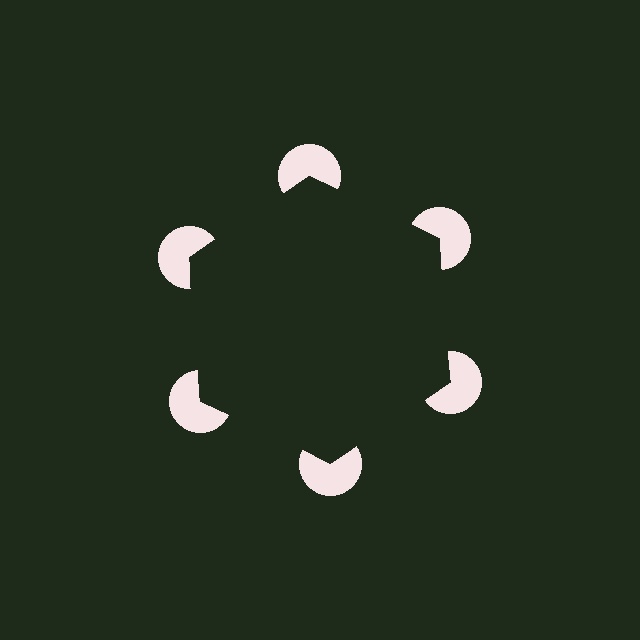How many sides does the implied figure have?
6 sides.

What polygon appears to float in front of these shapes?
An illusory hexagon — its edges are inferred from the aligned wedge cuts in the pac-man discs, not physically drawn.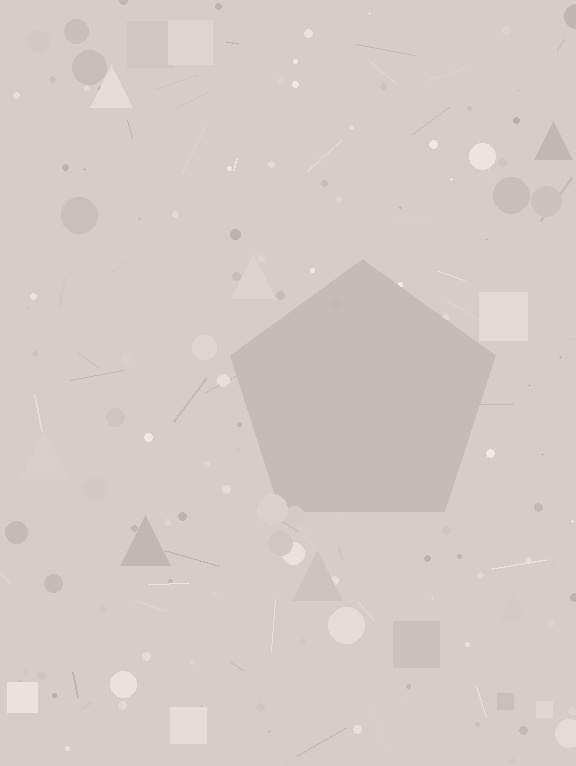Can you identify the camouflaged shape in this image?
The camouflaged shape is a pentagon.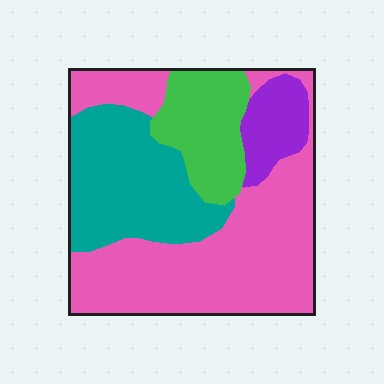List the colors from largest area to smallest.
From largest to smallest: pink, teal, green, purple.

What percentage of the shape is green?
Green takes up about one sixth (1/6) of the shape.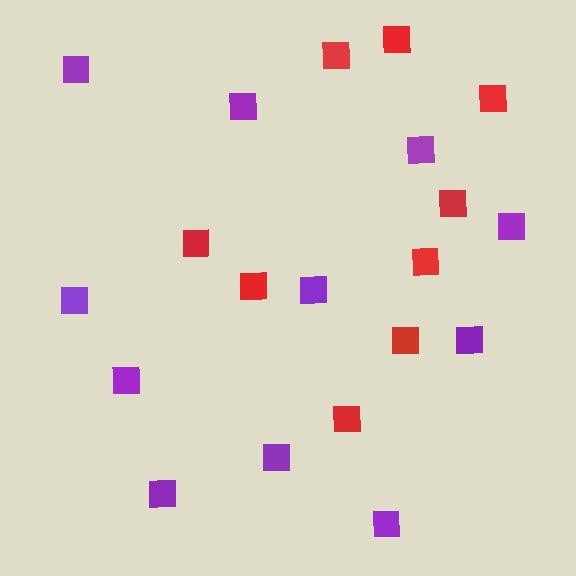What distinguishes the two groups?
There are 2 groups: one group of red squares (9) and one group of purple squares (11).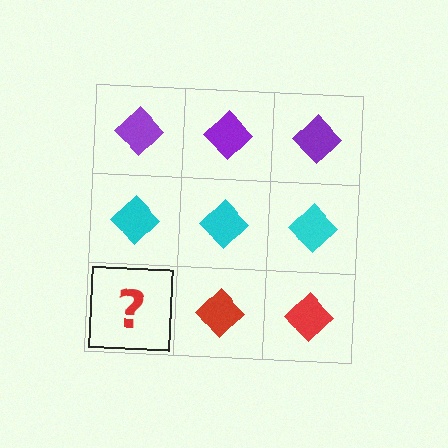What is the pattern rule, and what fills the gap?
The rule is that each row has a consistent color. The gap should be filled with a red diamond.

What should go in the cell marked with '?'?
The missing cell should contain a red diamond.